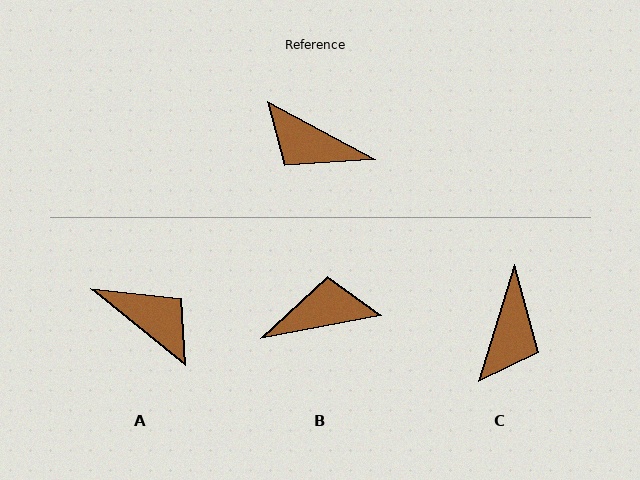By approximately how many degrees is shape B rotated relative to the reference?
Approximately 141 degrees clockwise.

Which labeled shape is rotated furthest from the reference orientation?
A, about 169 degrees away.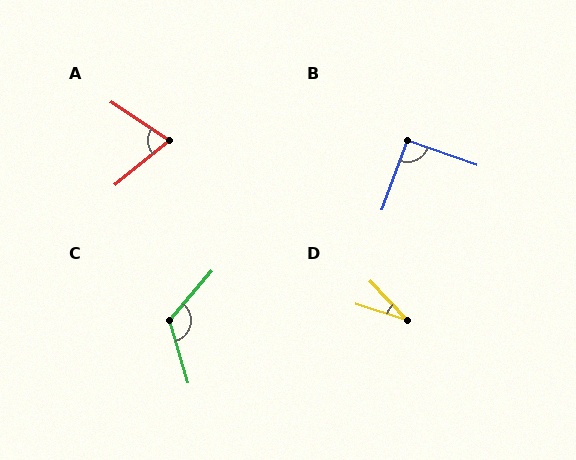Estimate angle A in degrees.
Approximately 72 degrees.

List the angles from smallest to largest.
D (29°), A (72°), B (91°), C (124°).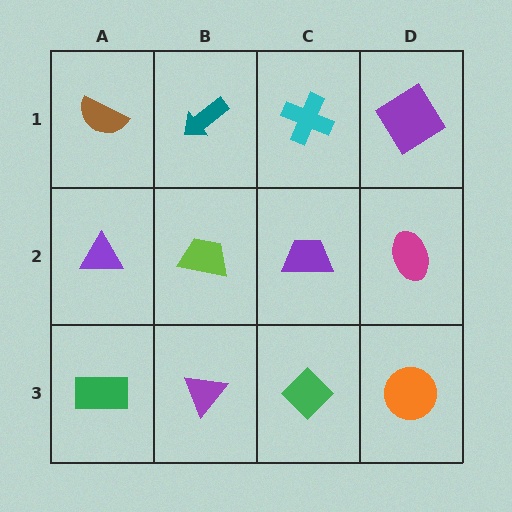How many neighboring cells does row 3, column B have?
3.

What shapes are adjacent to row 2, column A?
A brown semicircle (row 1, column A), a green rectangle (row 3, column A), a lime trapezoid (row 2, column B).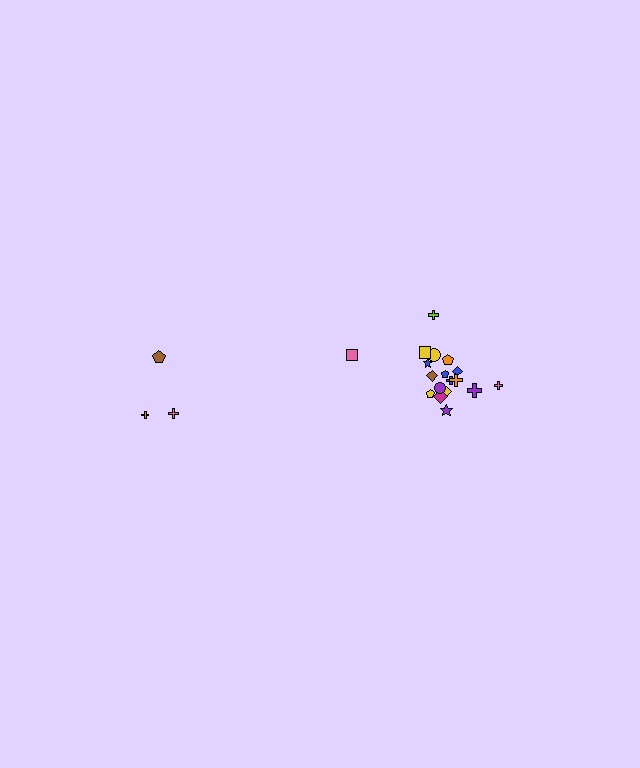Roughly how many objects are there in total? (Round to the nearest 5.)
Roughly 20 objects in total.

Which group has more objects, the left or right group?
The right group.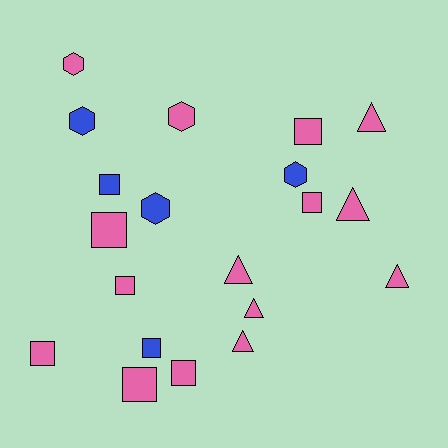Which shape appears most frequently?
Square, with 9 objects.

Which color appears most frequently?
Pink, with 15 objects.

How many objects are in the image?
There are 20 objects.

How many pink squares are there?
There are 7 pink squares.